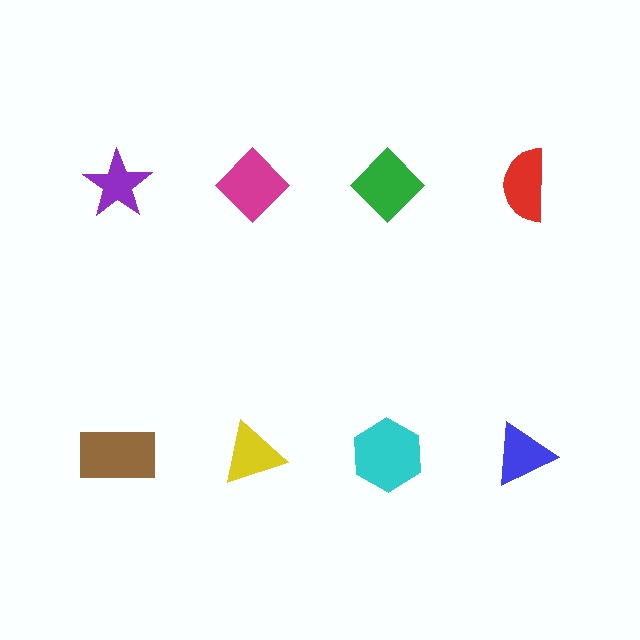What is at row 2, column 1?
A brown rectangle.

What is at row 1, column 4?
A red semicircle.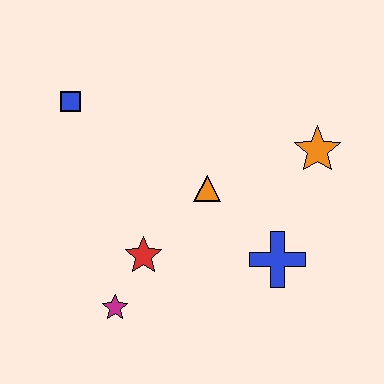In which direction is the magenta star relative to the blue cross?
The magenta star is to the left of the blue cross.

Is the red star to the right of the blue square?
Yes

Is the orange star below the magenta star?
No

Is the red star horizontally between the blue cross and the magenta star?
Yes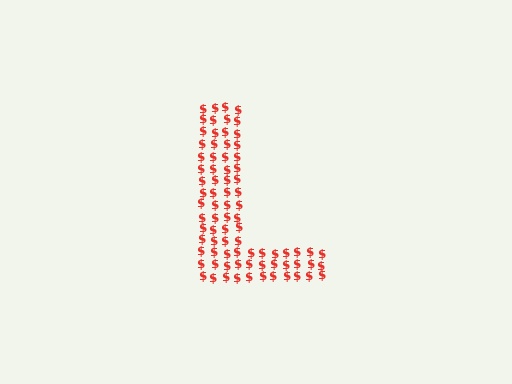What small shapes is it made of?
It is made of small dollar signs.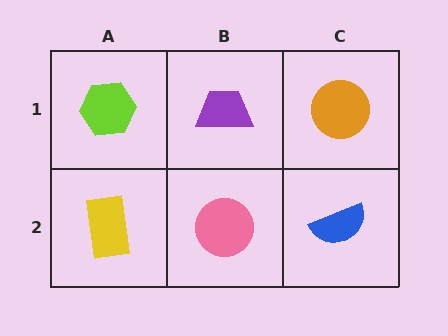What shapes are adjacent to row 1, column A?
A yellow rectangle (row 2, column A), a purple trapezoid (row 1, column B).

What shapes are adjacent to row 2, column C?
An orange circle (row 1, column C), a pink circle (row 2, column B).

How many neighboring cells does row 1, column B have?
3.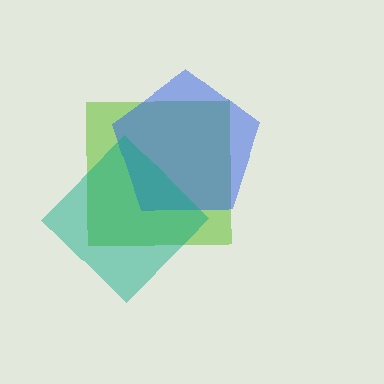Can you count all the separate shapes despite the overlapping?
Yes, there are 3 separate shapes.